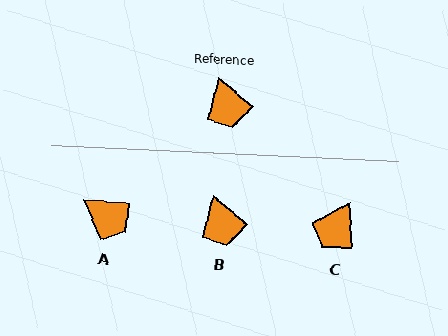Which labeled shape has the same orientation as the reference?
B.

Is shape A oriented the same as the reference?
No, it is off by about 36 degrees.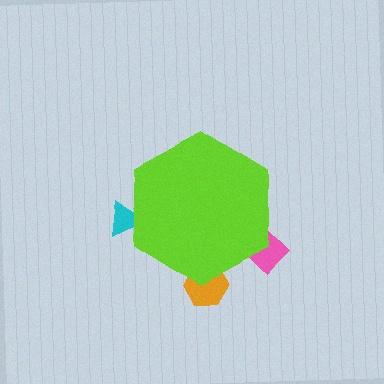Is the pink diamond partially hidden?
Yes, the pink diamond is partially hidden behind the lime hexagon.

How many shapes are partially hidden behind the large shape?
3 shapes are partially hidden.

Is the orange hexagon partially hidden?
Yes, the orange hexagon is partially hidden behind the lime hexagon.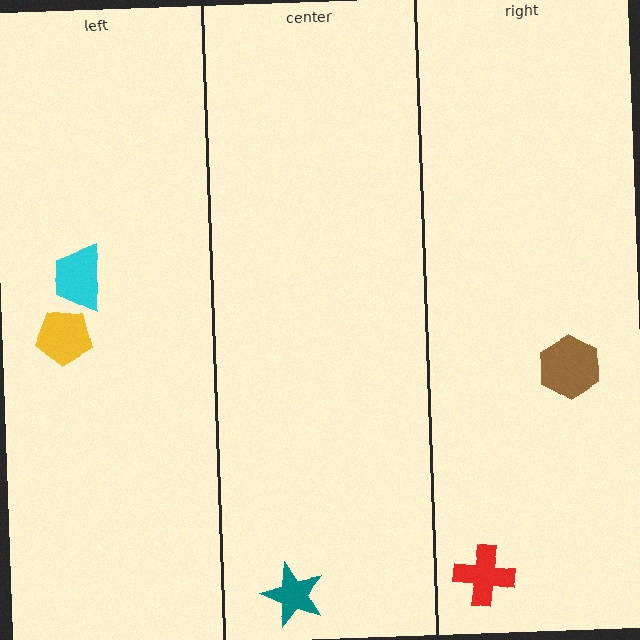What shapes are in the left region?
The cyan trapezoid, the yellow pentagon.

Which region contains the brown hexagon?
The right region.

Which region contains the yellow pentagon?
The left region.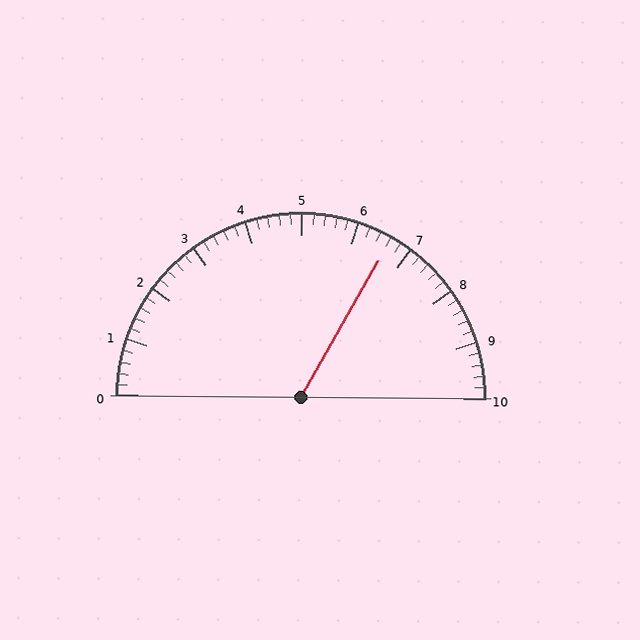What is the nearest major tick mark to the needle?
The nearest major tick mark is 7.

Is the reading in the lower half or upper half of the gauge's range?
The reading is in the upper half of the range (0 to 10).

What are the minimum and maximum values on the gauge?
The gauge ranges from 0 to 10.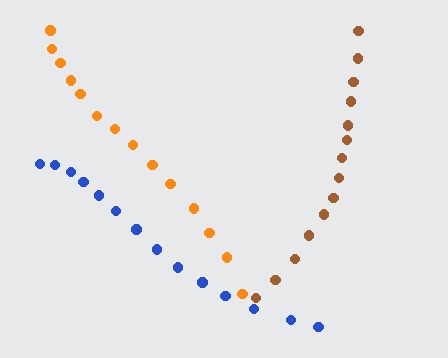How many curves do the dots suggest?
There are 3 distinct paths.